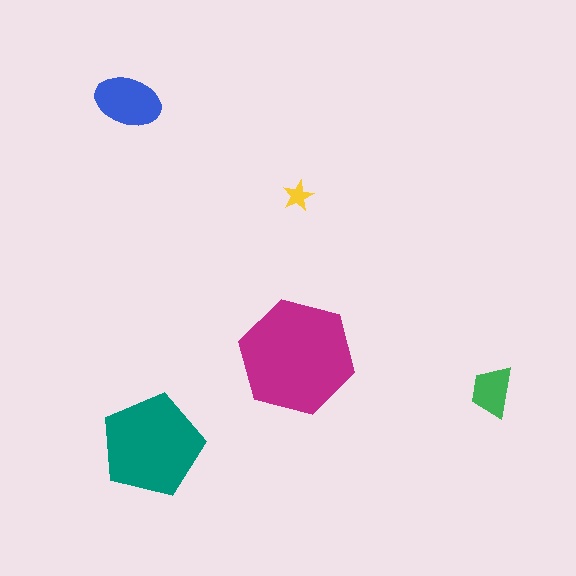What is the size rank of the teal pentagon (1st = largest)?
2nd.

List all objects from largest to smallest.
The magenta hexagon, the teal pentagon, the blue ellipse, the green trapezoid, the yellow star.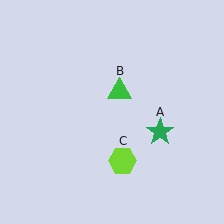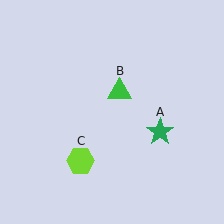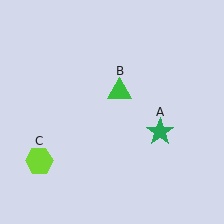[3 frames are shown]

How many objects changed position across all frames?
1 object changed position: lime hexagon (object C).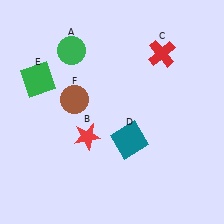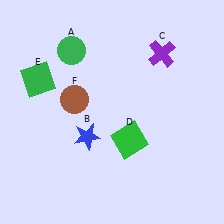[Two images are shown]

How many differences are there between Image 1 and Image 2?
There are 3 differences between the two images.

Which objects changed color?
B changed from red to blue. C changed from red to purple. D changed from teal to green.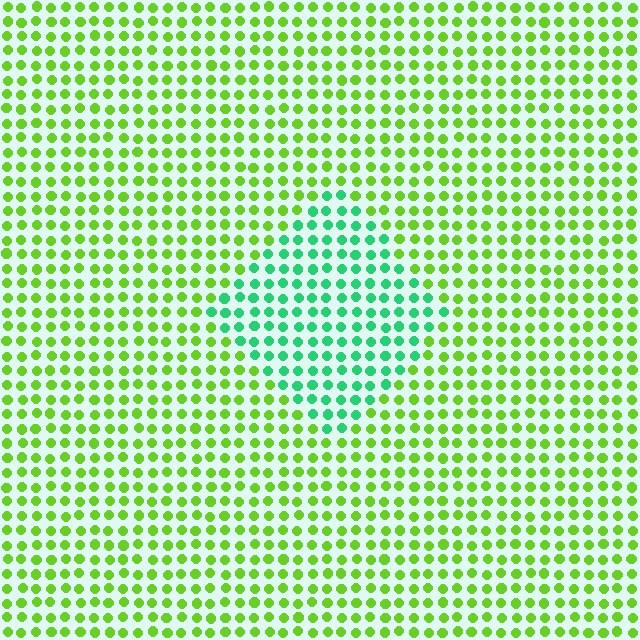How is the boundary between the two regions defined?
The boundary is defined purely by a slight shift in hue (about 52 degrees). Spacing, size, and orientation are identical on both sides.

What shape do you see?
I see a diamond.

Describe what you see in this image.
The image is filled with small lime elements in a uniform arrangement. A diamond-shaped region is visible where the elements are tinted to a slightly different hue, forming a subtle color boundary.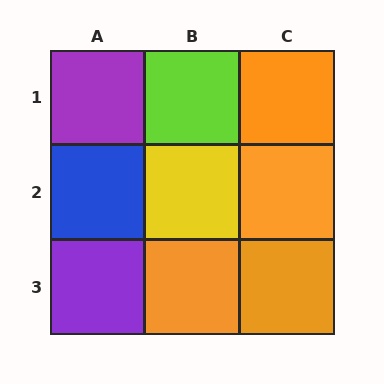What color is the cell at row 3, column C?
Orange.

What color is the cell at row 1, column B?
Lime.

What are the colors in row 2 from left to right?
Blue, yellow, orange.